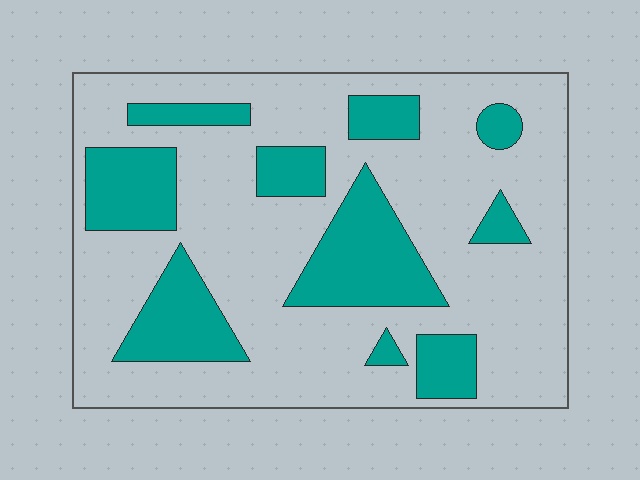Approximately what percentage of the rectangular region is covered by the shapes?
Approximately 30%.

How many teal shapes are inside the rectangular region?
10.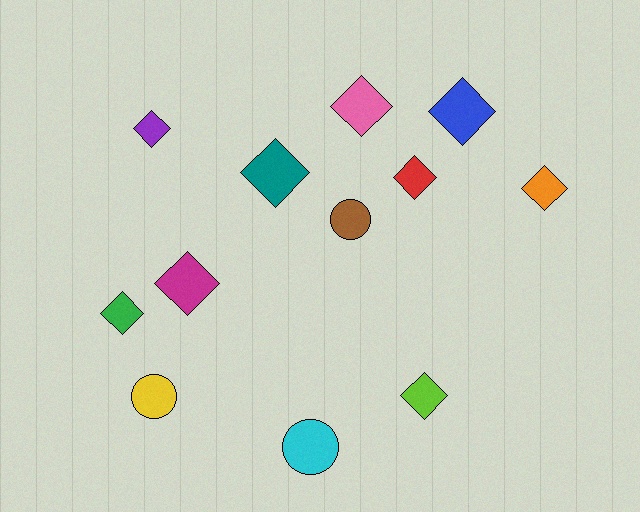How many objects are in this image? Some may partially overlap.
There are 12 objects.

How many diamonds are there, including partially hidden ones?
There are 9 diamonds.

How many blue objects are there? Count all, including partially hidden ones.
There is 1 blue object.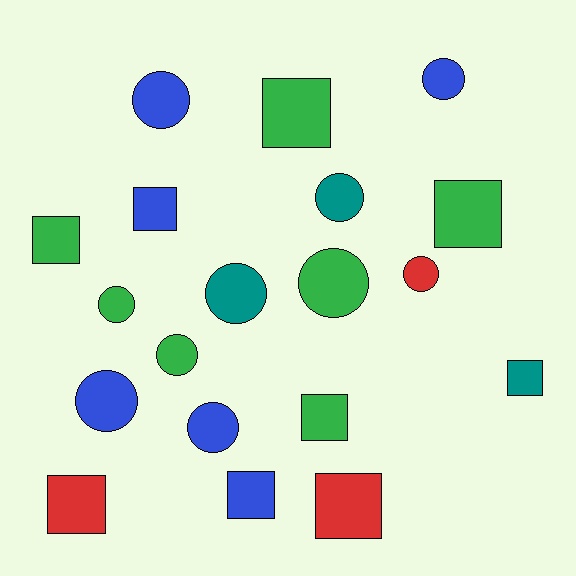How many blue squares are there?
There are 2 blue squares.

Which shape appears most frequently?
Circle, with 10 objects.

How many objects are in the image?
There are 19 objects.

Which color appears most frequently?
Green, with 7 objects.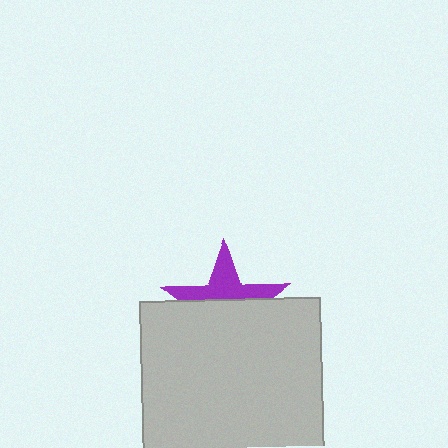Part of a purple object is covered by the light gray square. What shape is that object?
It is a star.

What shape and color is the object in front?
The object in front is a light gray square.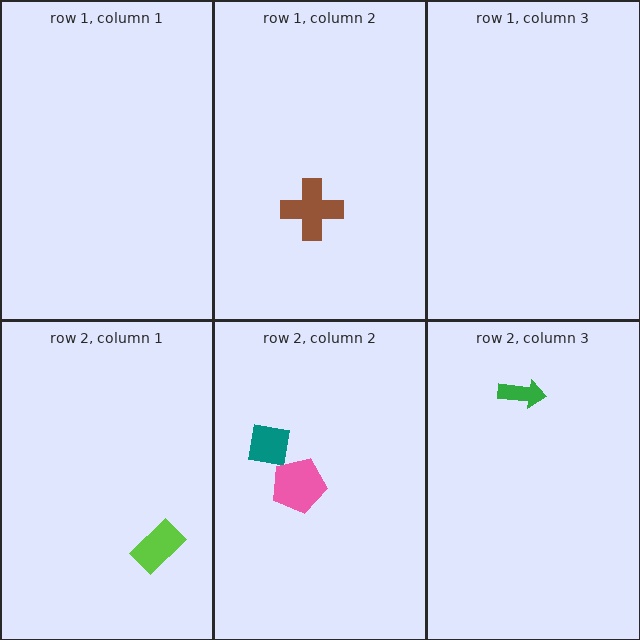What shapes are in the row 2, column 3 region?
The green arrow.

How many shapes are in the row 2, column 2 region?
2.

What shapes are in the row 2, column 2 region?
The teal square, the pink pentagon.